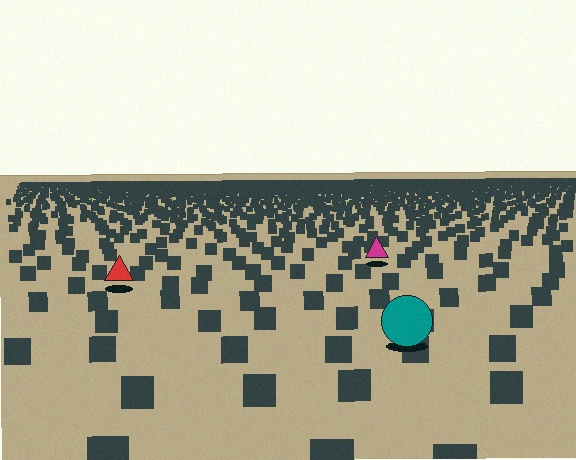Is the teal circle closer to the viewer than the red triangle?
Yes. The teal circle is closer — you can tell from the texture gradient: the ground texture is coarser near it.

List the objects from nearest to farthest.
From nearest to farthest: the teal circle, the red triangle, the magenta triangle.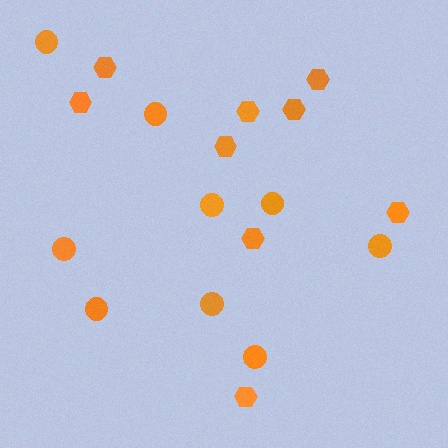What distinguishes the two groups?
There are 2 groups: one group of circles (9) and one group of hexagons (9).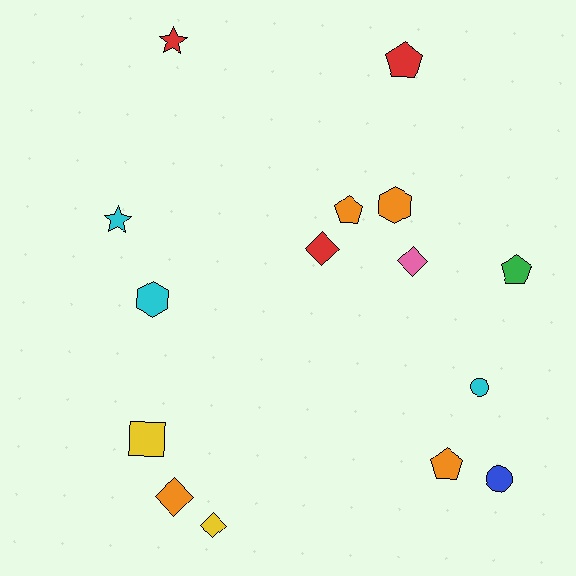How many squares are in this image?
There is 1 square.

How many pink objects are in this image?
There is 1 pink object.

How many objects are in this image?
There are 15 objects.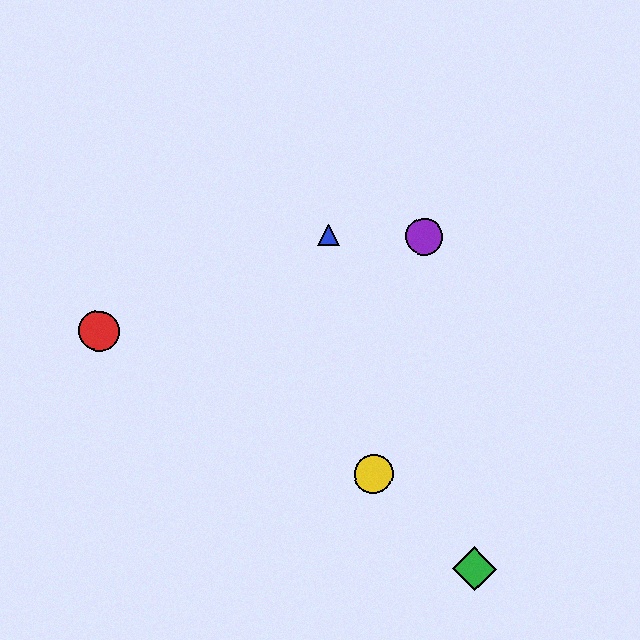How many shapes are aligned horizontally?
2 shapes (the blue triangle, the purple circle) are aligned horizontally.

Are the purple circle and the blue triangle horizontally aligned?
Yes, both are at y≈237.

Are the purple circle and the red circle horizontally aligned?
No, the purple circle is at y≈237 and the red circle is at y≈331.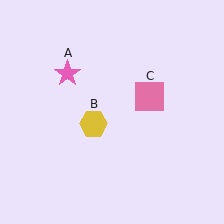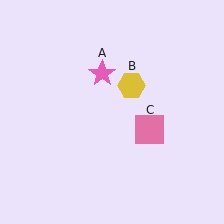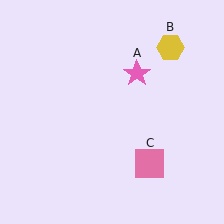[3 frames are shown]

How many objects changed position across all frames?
3 objects changed position: pink star (object A), yellow hexagon (object B), pink square (object C).